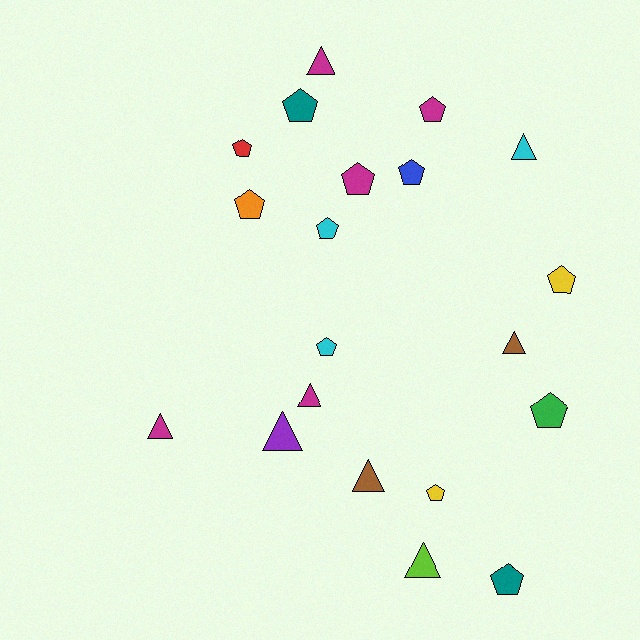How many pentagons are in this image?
There are 12 pentagons.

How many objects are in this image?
There are 20 objects.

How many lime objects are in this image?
There is 1 lime object.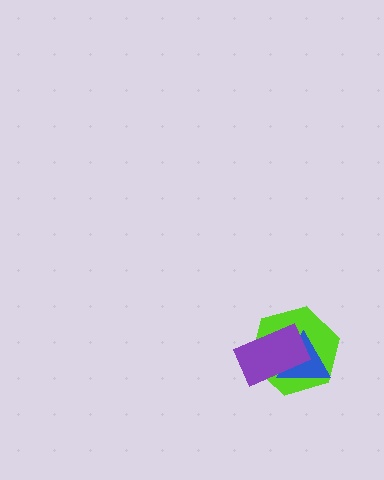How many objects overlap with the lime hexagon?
2 objects overlap with the lime hexagon.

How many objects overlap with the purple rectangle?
2 objects overlap with the purple rectangle.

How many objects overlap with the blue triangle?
2 objects overlap with the blue triangle.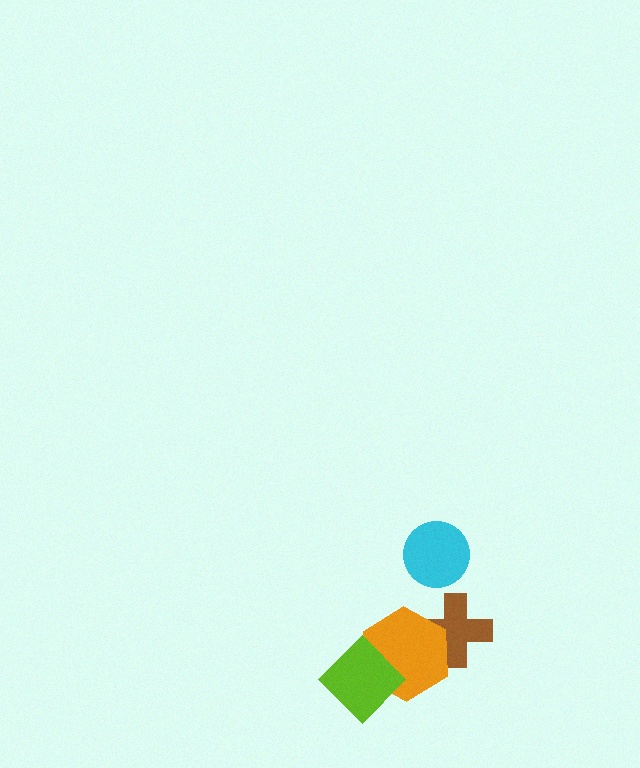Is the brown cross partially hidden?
Yes, it is partially covered by another shape.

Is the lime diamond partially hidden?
No, no other shape covers it.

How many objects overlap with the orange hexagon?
2 objects overlap with the orange hexagon.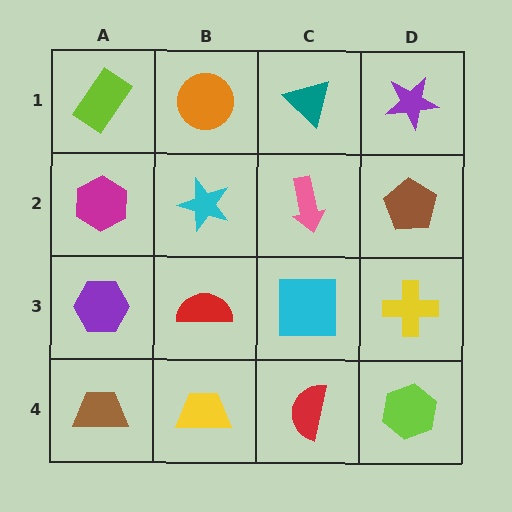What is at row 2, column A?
A magenta hexagon.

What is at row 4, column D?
A lime hexagon.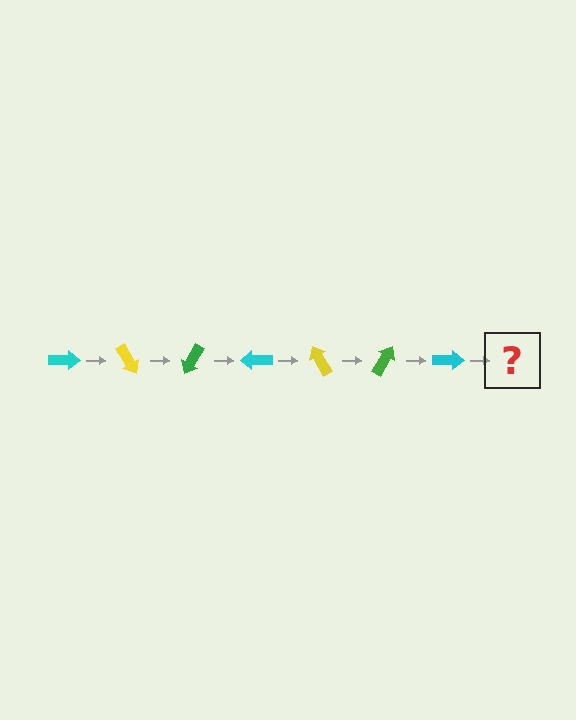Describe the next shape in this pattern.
It should be a yellow arrow, rotated 420 degrees from the start.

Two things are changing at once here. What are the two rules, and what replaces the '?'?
The two rules are that it rotates 60 degrees each step and the color cycles through cyan, yellow, and green. The '?' should be a yellow arrow, rotated 420 degrees from the start.